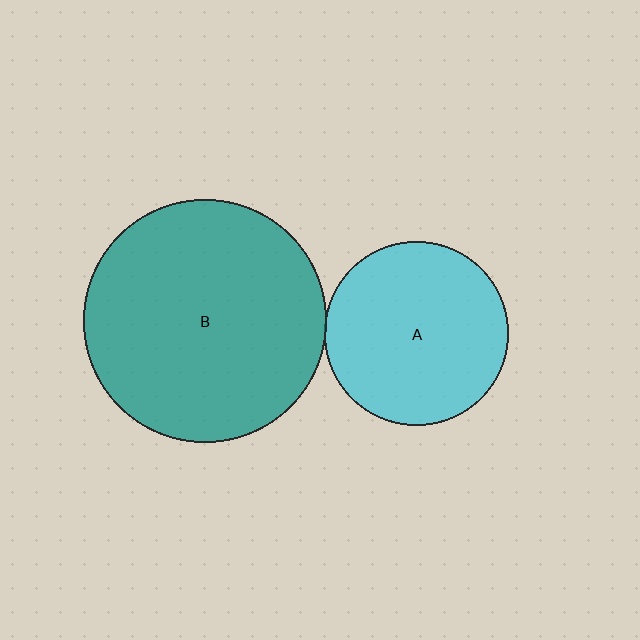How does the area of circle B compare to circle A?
Approximately 1.7 times.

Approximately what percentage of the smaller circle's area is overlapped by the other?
Approximately 5%.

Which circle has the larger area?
Circle B (teal).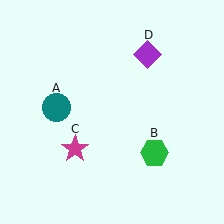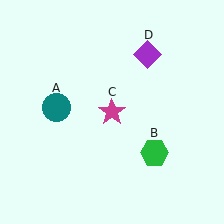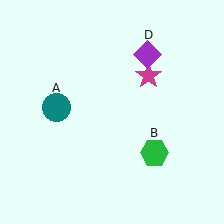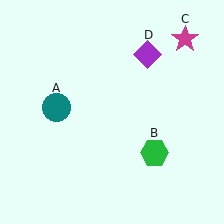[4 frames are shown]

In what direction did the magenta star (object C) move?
The magenta star (object C) moved up and to the right.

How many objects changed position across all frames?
1 object changed position: magenta star (object C).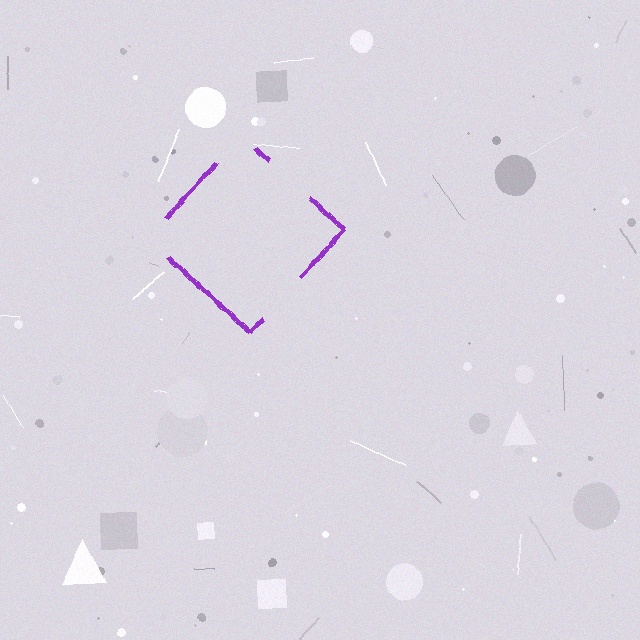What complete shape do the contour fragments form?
The contour fragments form a diamond.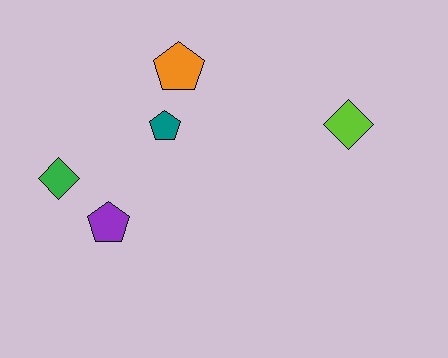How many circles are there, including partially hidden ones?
There are no circles.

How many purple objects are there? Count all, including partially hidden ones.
There is 1 purple object.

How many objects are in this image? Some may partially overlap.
There are 5 objects.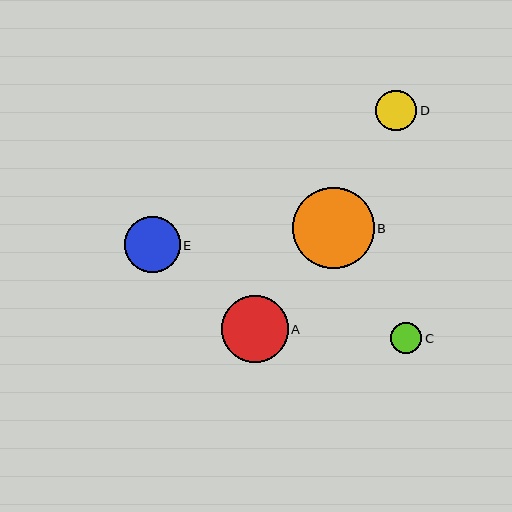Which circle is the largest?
Circle B is the largest with a size of approximately 81 pixels.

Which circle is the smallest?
Circle C is the smallest with a size of approximately 31 pixels.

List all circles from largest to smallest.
From largest to smallest: B, A, E, D, C.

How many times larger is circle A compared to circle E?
Circle A is approximately 1.2 times the size of circle E.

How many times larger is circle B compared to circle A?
Circle B is approximately 1.2 times the size of circle A.